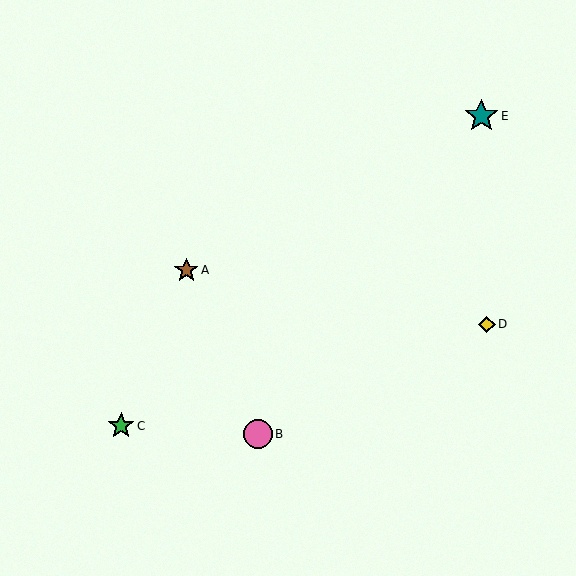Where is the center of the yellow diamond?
The center of the yellow diamond is at (487, 324).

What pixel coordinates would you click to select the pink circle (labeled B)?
Click at (258, 434) to select the pink circle B.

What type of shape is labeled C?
Shape C is a green star.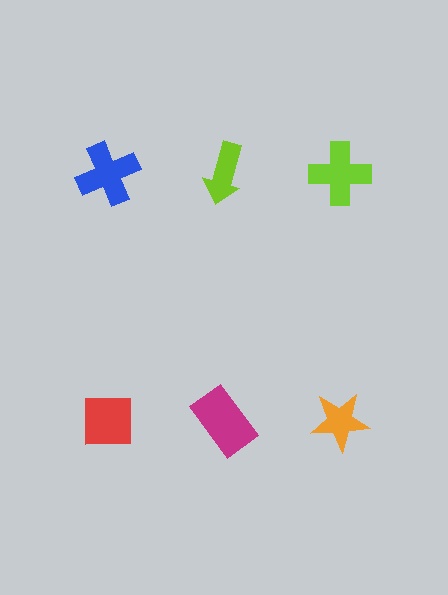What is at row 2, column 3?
An orange star.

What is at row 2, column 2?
A magenta rectangle.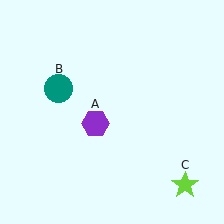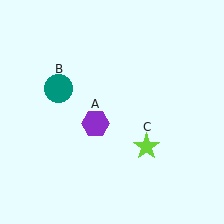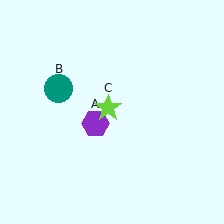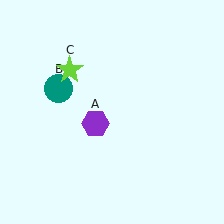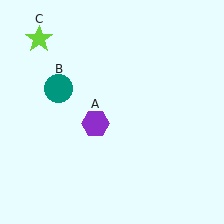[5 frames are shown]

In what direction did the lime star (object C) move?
The lime star (object C) moved up and to the left.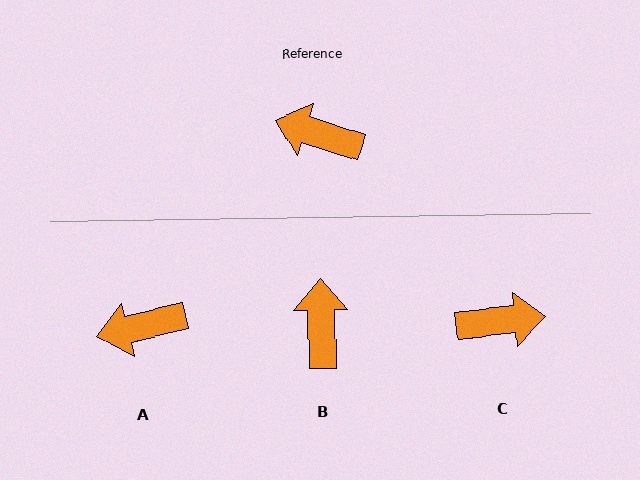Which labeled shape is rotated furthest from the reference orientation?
C, about 156 degrees away.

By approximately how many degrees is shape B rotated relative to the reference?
Approximately 71 degrees clockwise.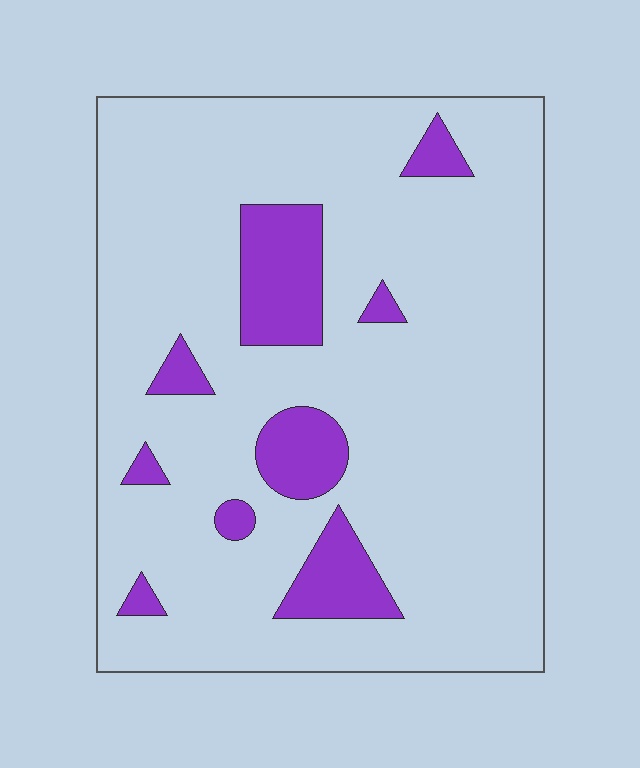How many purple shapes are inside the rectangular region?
9.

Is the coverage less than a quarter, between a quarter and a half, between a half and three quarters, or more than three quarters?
Less than a quarter.